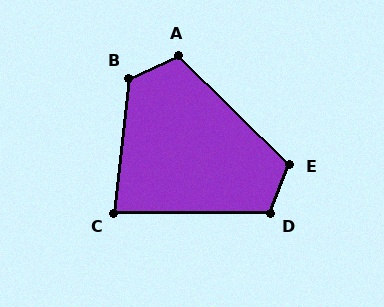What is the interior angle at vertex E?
Approximately 112 degrees (obtuse).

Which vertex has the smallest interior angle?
C, at approximately 84 degrees.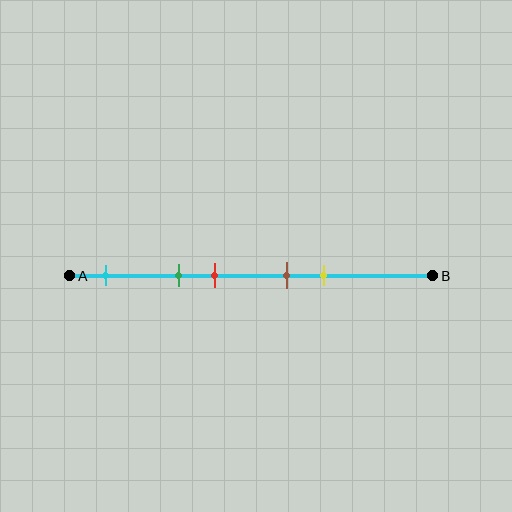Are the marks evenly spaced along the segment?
No, the marks are not evenly spaced.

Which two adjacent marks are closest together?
The brown and yellow marks are the closest adjacent pair.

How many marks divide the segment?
There are 5 marks dividing the segment.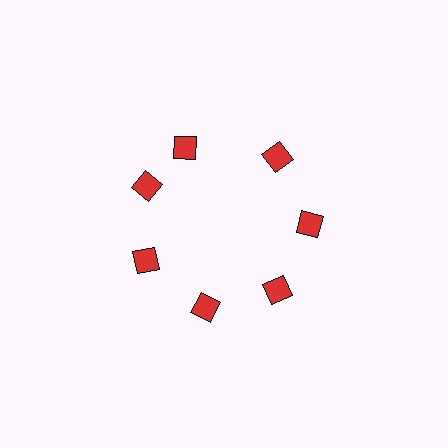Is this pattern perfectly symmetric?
No. The 7 red squares are arranged in a ring, but one element near the 12 o'clock position is rotated out of alignment along the ring, breaking the 7-fold rotational symmetry.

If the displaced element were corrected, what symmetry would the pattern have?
It would have 7-fold rotational symmetry — the pattern would map onto itself every 51 degrees.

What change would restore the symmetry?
The symmetry would be restored by rotating it back into even spacing with its neighbors so that all 7 squares sit at equal angles and equal distance from the center.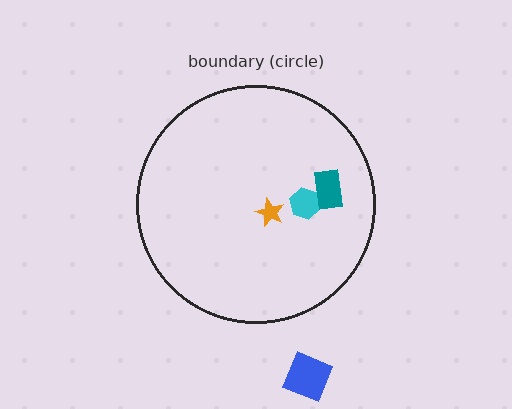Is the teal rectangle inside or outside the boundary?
Inside.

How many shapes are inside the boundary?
3 inside, 1 outside.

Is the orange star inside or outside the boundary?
Inside.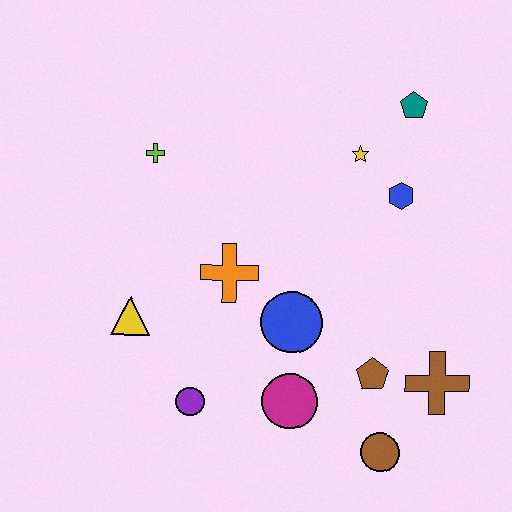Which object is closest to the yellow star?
The blue hexagon is closest to the yellow star.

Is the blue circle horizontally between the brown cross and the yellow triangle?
Yes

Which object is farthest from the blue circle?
The teal pentagon is farthest from the blue circle.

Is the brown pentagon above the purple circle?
Yes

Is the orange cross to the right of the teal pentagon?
No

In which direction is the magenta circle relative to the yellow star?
The magenta circle is below the yellow star.